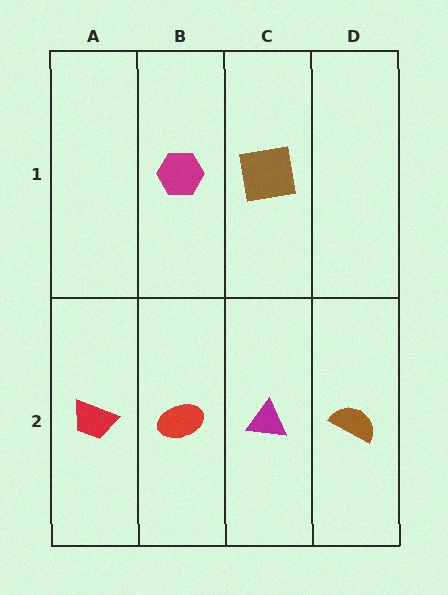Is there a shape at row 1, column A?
No, that cell is empty.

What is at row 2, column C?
A magenta triangle.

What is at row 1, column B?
A magenta hexagon.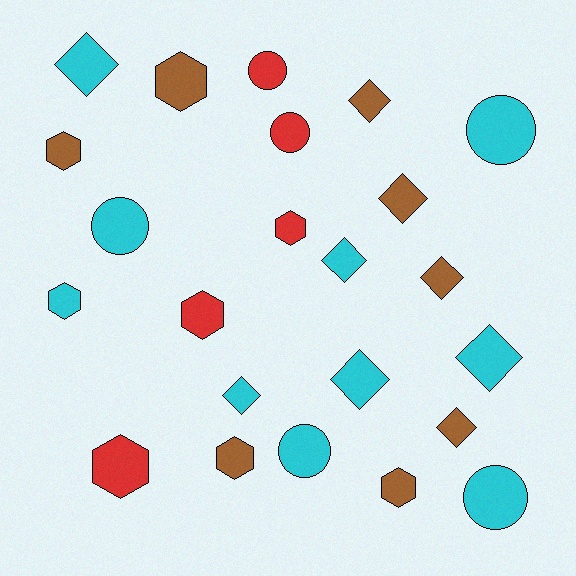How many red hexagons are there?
There are 3 red hexagons.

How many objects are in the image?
There are 23 objects.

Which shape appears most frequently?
Diamond, with 9 objects.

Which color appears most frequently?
Cyan, with 10 objects.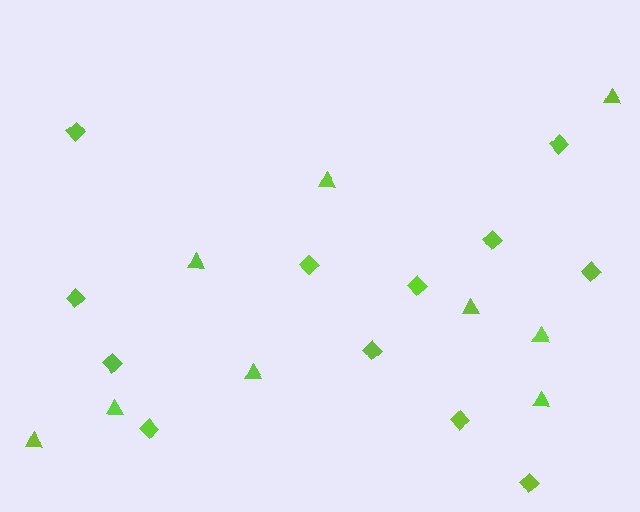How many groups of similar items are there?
There are 2 groups: one group of diamonds (12) and one group of triangles (9).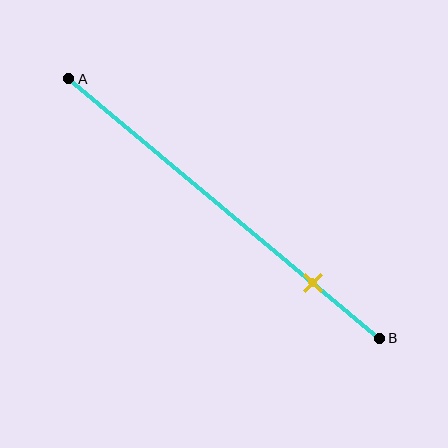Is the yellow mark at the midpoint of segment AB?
No, the mark is at about 80% from A, not at the 50% midpoint.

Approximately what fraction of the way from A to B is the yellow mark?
The yellow mark is approximately 80% of the way from A to B.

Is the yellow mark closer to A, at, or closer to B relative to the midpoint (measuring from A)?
The yellow mark is closer to point B than the midpoint of segment AB.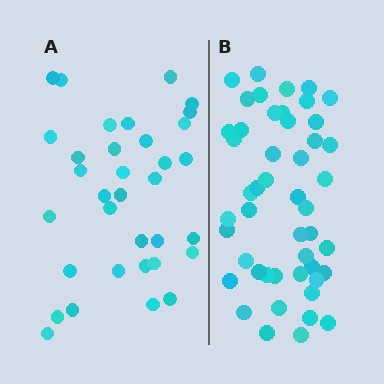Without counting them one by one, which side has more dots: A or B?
Region B (the right region) has more dots.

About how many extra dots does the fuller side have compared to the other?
Region B has approximately 15 more dots than region A.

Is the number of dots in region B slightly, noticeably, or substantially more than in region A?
Region B has noticeably more, but not dramatically so. The ratio is roughly 1.4 to 1.